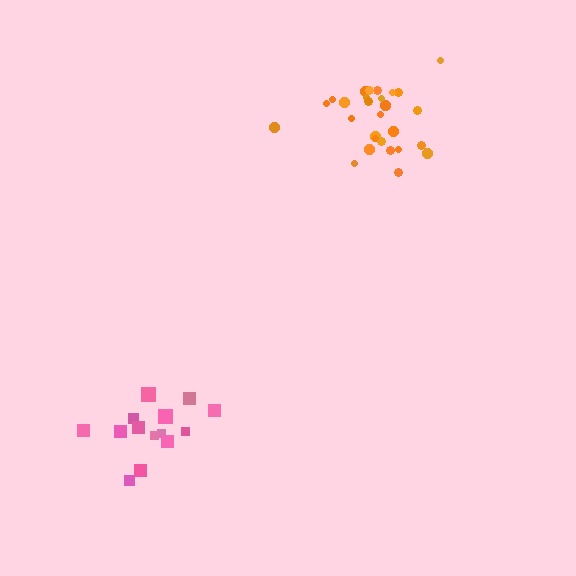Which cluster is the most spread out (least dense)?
Pink.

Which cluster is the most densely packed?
Orange.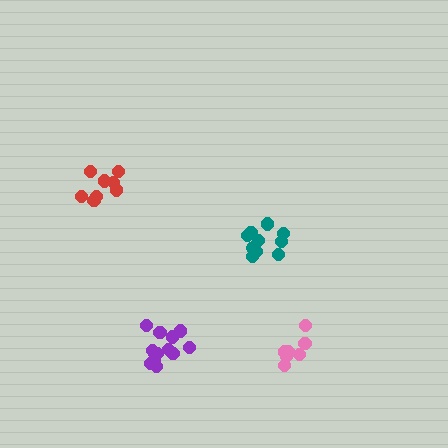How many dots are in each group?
Group 1: 7 dots, Group 2: 11 dots, Group 3: 8 dots, Group 4: 13 dots (39 total).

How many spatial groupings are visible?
There are 4 spatial groupings.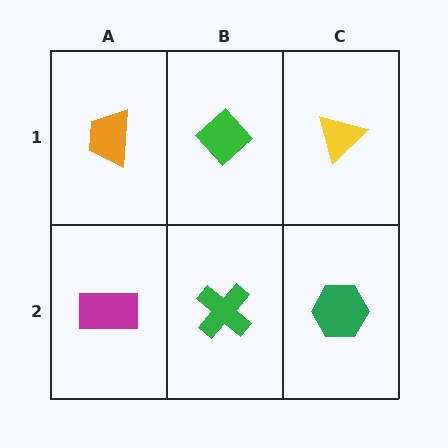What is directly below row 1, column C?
A green hexagon.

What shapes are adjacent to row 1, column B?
A green cross (row 2, column B), an orange trapezoid (row 1, column A), a yellow triangle (row 1, column C).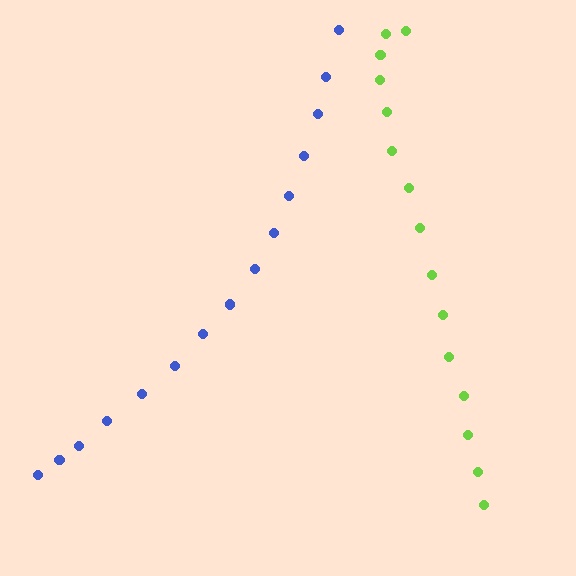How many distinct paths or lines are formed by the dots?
There are 2 distinct paths.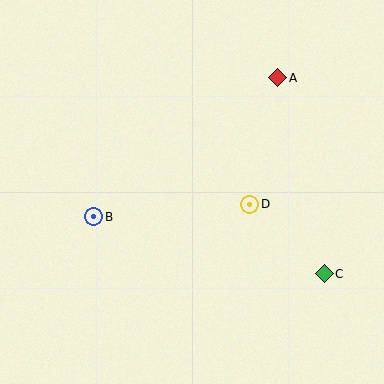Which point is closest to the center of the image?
Point D at (250, 204) is closest to the center.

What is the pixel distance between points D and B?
The distance between D and B is 157 pixels.